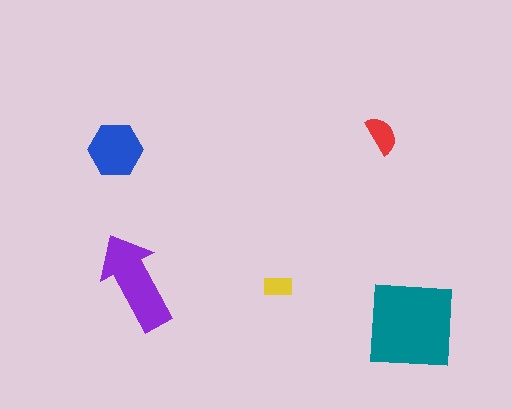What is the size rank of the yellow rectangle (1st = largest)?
5th.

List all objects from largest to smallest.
The teal square, the purple arrow, the blue hexagon, the red semicircle, the yellow rectangle.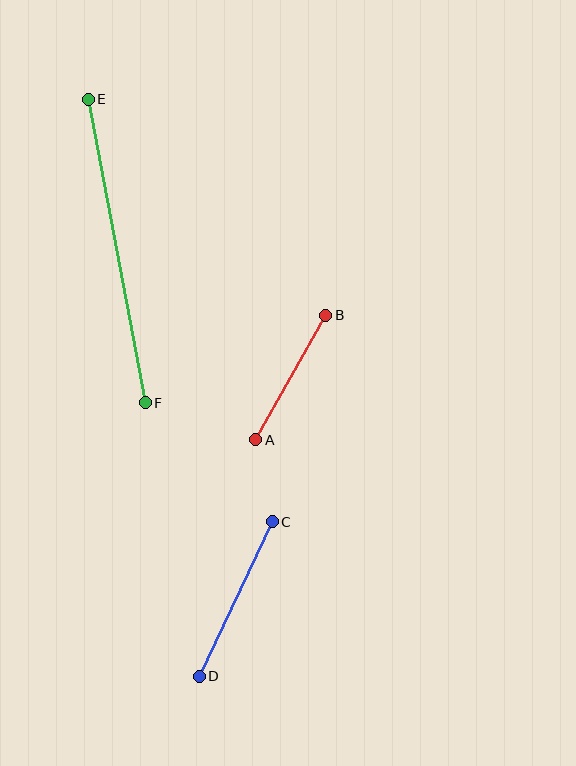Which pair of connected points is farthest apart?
Points E and F are farthest apart.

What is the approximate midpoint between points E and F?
The midpoint is at approximately (117, 251) pixels.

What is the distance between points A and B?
The distance is approximately 143 pixels.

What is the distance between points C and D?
The distance is approximately 171 pixels.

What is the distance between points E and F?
The distance is approximately 309 pixels.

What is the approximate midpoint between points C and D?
The midpoint is at approximately (236, 599) pixels.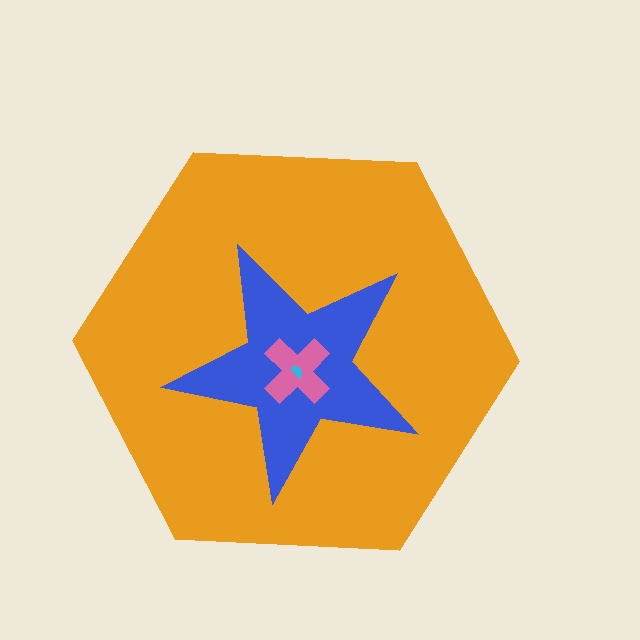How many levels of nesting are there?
4.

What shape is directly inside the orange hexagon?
The blue star.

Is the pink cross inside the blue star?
Yes.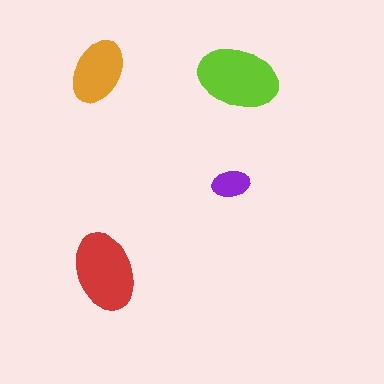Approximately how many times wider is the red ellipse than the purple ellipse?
About 2 times wider.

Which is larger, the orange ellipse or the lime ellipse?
The lime one.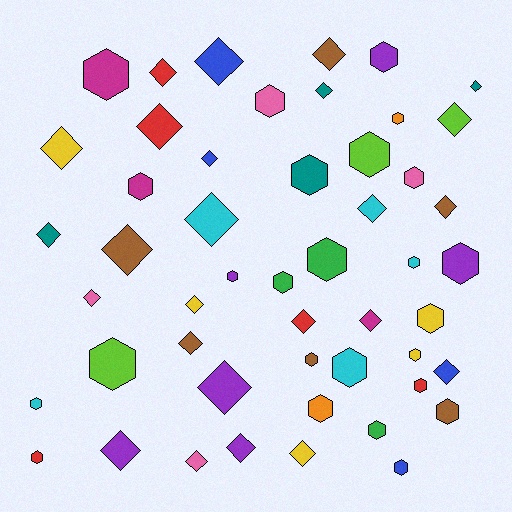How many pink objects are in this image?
There are 4 pink objects.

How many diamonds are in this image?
There are 25 diamonds.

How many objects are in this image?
There are 50 objects.